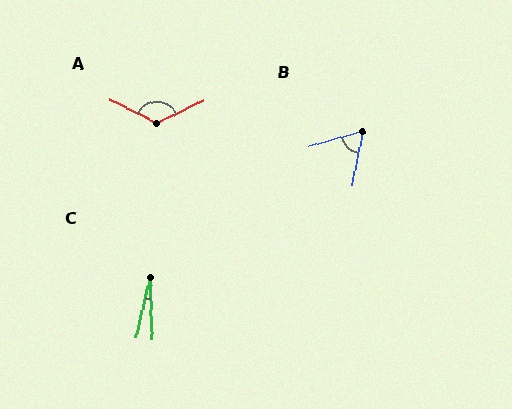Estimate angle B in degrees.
Approximately 63 degrees.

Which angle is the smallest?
C, at approximately 15 degrees.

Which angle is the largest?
A, at approximately 128 degrees.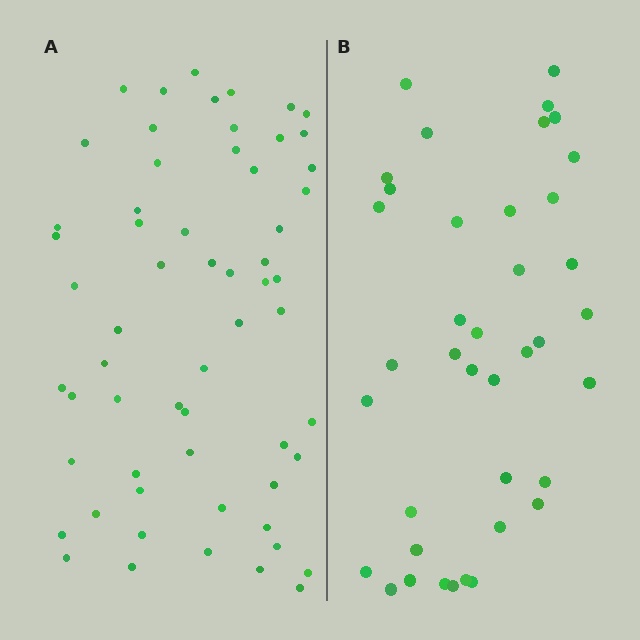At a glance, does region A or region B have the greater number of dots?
Region A (the left region) has more dots.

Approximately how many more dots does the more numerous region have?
Region A has approximately 20 more dots than region B.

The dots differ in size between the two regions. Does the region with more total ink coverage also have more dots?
No. Region B has more total ink coverage because its dots are larger, but region A actually contains more individual dots. Total area can be misleading — the number of items is what matters here.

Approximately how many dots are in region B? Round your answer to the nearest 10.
About 40 dots. (The exact count is 39, which rounds to 40.)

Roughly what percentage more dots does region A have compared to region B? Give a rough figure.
About 55% more.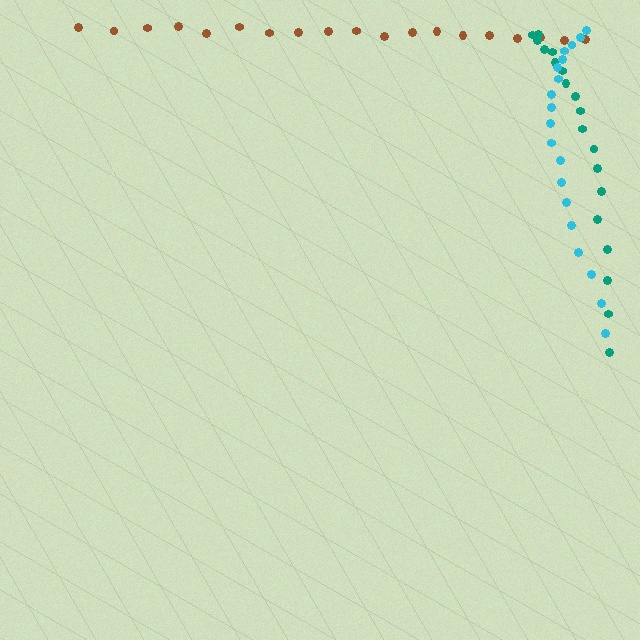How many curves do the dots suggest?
There are 3 distinct paths.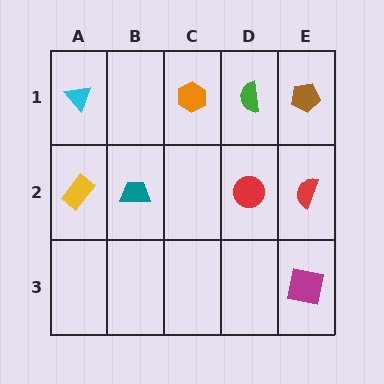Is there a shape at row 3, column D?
No, that cell is empty.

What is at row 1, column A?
A cyan triangle.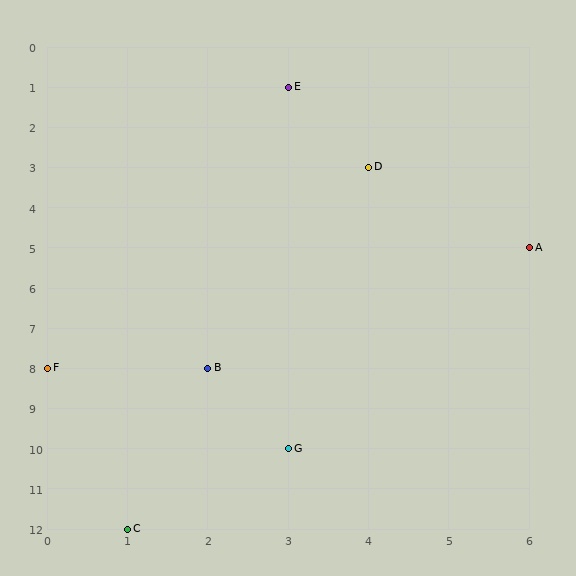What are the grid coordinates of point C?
Point C is at grid coordinates (1, 12).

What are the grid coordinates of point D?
Point D is at grid coordinates (4, 3).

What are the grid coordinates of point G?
Point G is at grid coordinates (3, 10).